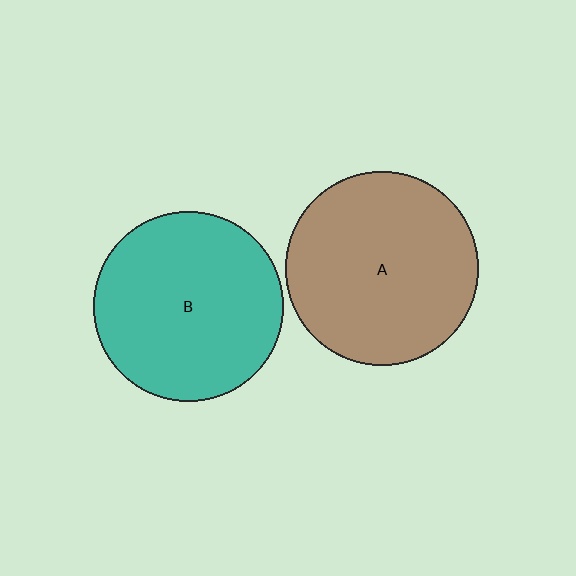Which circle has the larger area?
Circle A (brown).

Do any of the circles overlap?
No, none of the circles overlap.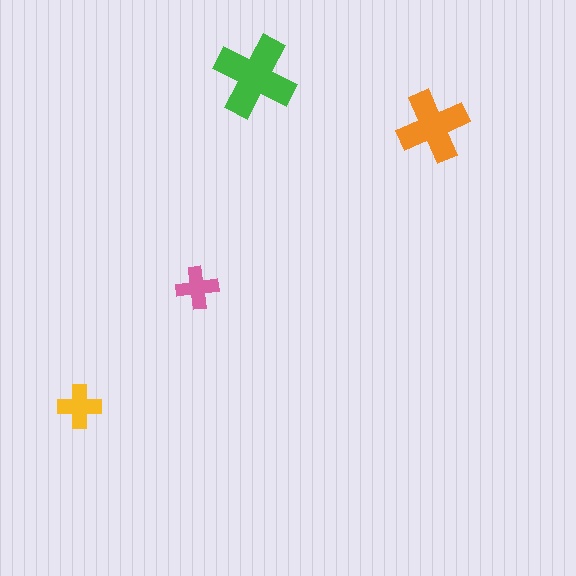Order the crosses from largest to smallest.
the green one, the orange one, the yellow one, the pink one.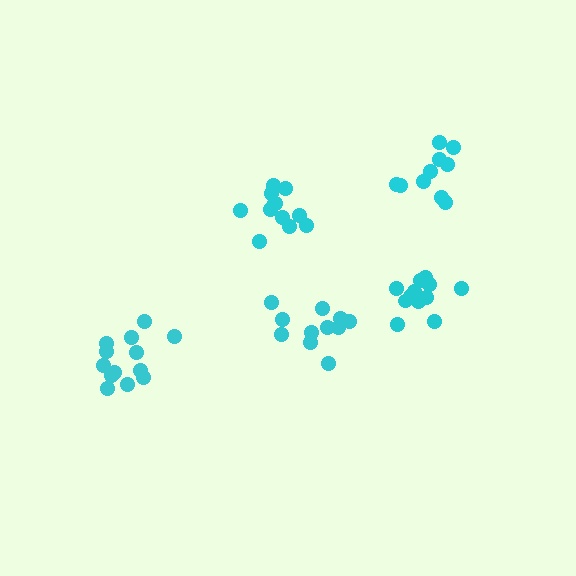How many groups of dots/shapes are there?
There are 5 groups.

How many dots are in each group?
Group 1: 10 dots, Group 2: 12 dots, Group 3: 14 dots, Group 4: 11 dots, Group 5: 13 dots (60 total).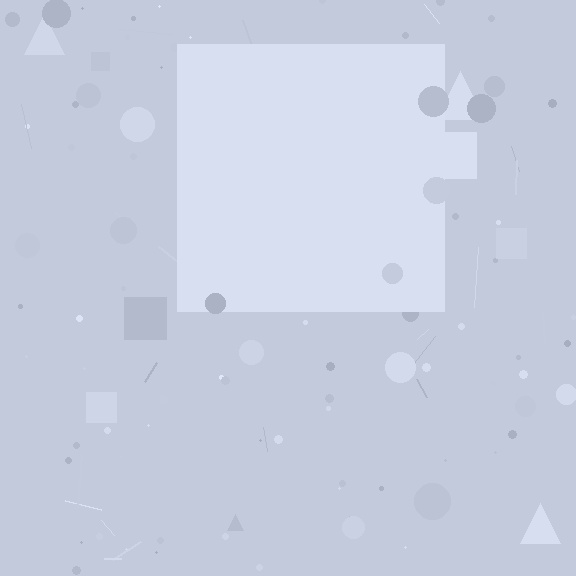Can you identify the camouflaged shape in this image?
The camouflaged shape is a square.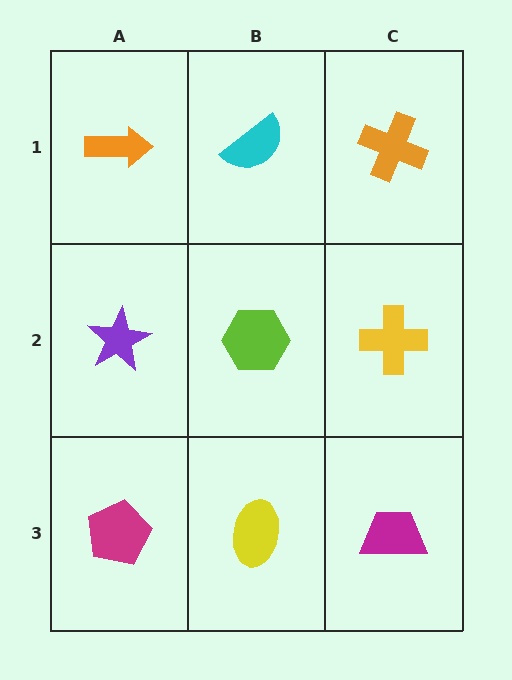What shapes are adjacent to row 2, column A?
An orange arrow (row 1, column A), a magenta pentagon (row 3, column A), a lime hexagon (row 2, column B).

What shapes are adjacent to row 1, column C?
A yellow cross (row 2, column C), a cyan semicircle (row 1, column B).